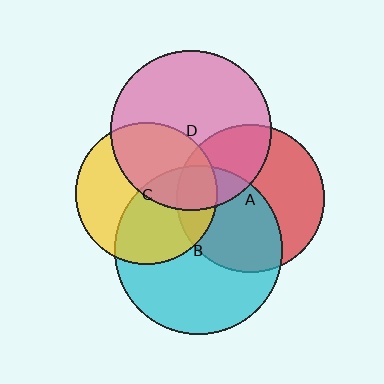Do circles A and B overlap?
Yes.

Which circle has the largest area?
Circle B (cyan).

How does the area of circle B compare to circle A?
Approximately 1.3 times.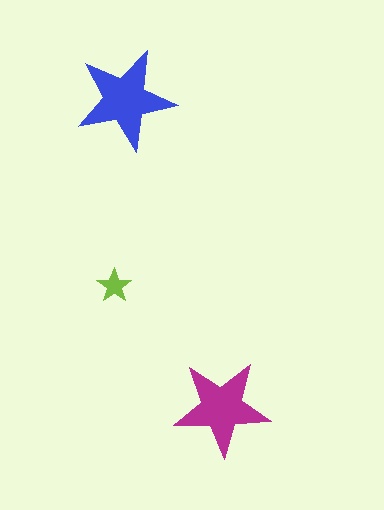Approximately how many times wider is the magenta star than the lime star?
About 3 times wider.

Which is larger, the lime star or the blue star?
The blue one.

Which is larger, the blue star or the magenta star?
The blue one.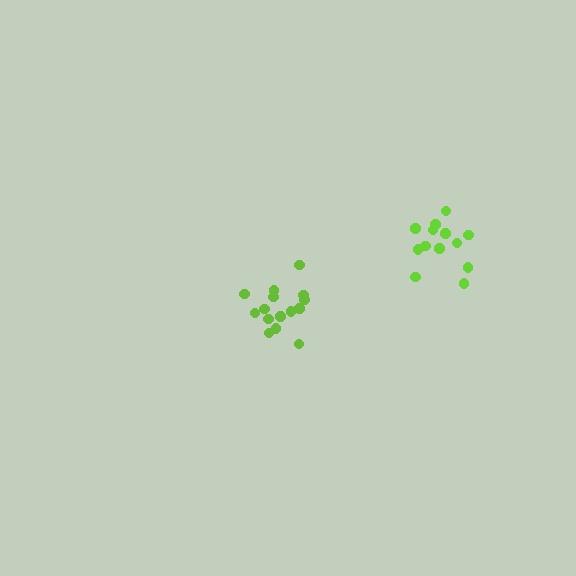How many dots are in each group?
Group 1: 13 dots, Group 2: 15 dots (28 total).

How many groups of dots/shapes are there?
There are 2 groups.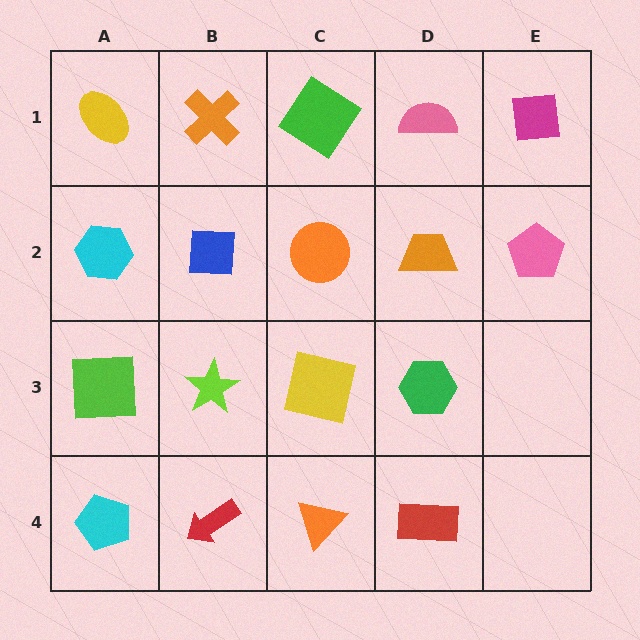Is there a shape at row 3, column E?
No, that cell is empty.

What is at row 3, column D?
A green hexagon.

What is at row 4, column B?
A red arrow.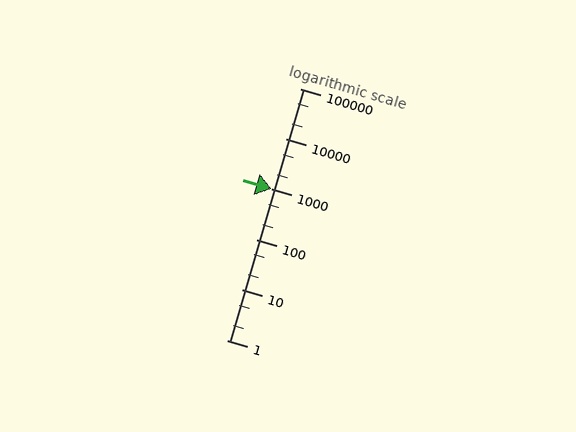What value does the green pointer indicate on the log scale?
The pointer indicates approximately 1000.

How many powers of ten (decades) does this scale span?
The scale spans 5 decades, from 1 to 100000.